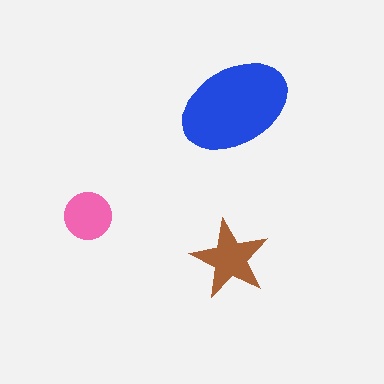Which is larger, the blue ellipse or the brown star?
The blue ellipse.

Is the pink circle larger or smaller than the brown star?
Smaller.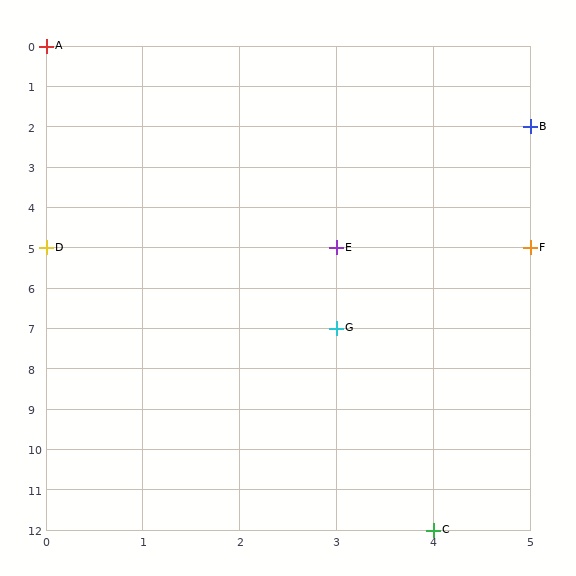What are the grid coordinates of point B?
Point B is at grid coordinates (5, 2).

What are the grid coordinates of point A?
Point A is at grid coordinates (0, 0).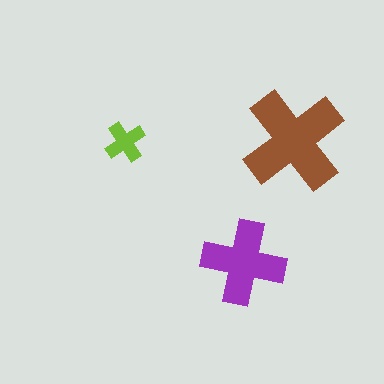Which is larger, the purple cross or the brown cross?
The brown one.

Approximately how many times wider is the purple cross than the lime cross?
About 2 times wider.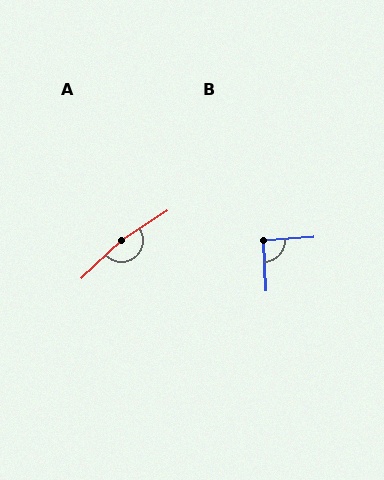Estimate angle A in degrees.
Approximately 169 degrees.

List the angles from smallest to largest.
B (91°), A (169°).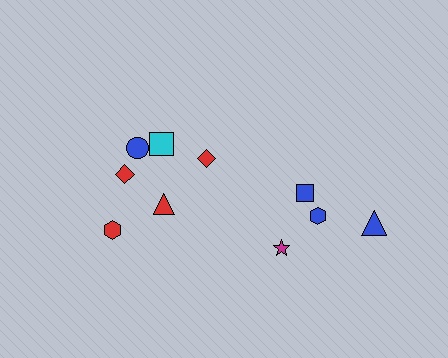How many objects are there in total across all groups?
There are 10 objects.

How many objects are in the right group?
There are 4 objects.